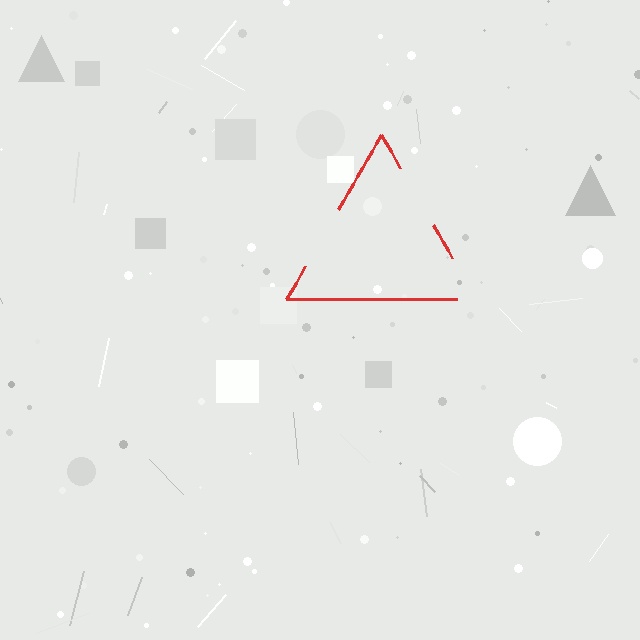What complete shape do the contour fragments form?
The contour fragments form a triangle.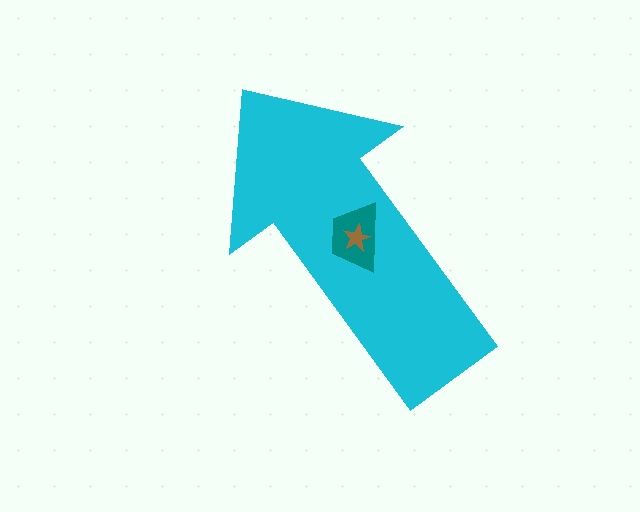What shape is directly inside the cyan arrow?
The teal trapezoid.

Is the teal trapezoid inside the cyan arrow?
Yes.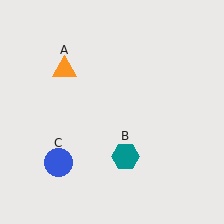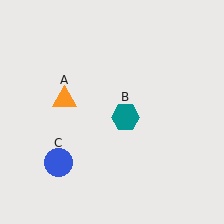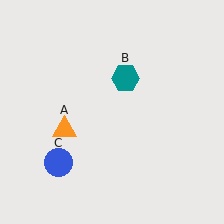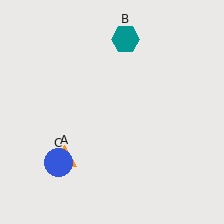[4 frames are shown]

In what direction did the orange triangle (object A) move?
The orange triangle (object A) moved down.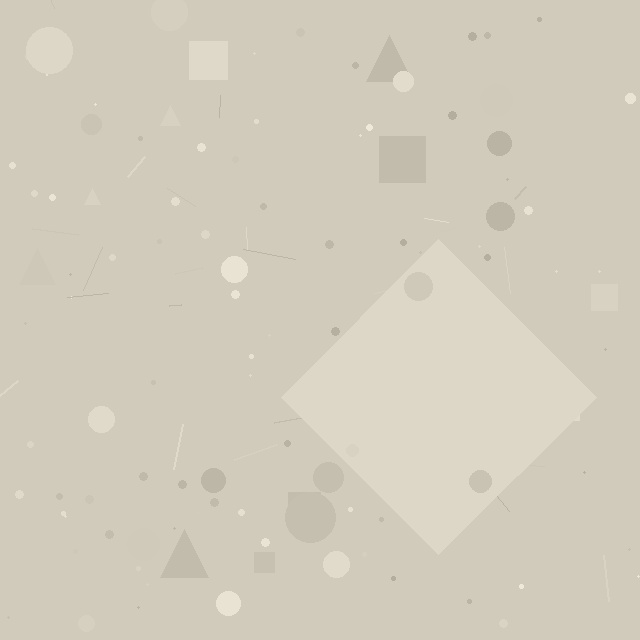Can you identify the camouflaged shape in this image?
The camouflaged shape is a diamond.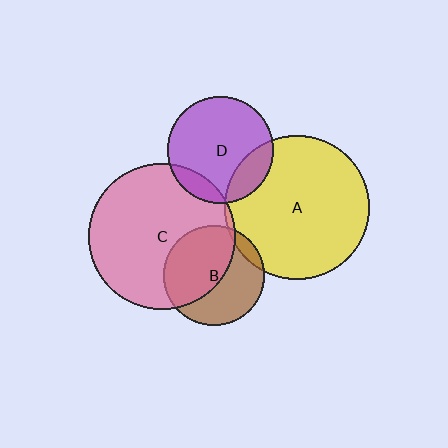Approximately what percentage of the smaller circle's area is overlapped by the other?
Approximately 50%.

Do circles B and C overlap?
Yes.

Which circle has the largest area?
Circle C (pink).